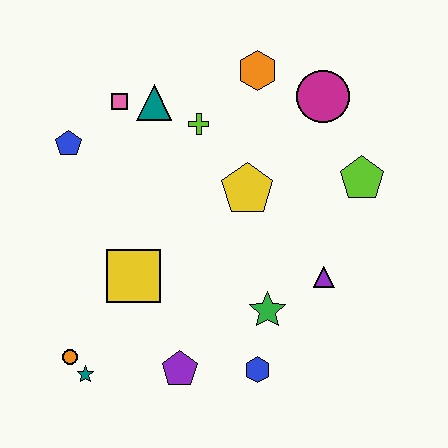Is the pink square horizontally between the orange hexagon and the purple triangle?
No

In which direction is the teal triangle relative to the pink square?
The teal triangle is to the right of the pink square.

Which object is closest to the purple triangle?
The green star is closest to the purple triangle.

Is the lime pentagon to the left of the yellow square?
No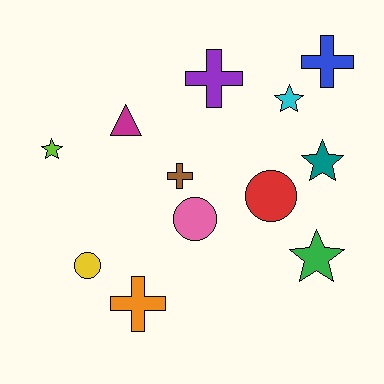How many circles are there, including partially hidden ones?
There are 3 circles.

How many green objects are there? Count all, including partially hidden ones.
There is 1 green object.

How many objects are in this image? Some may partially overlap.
There are 12 objects.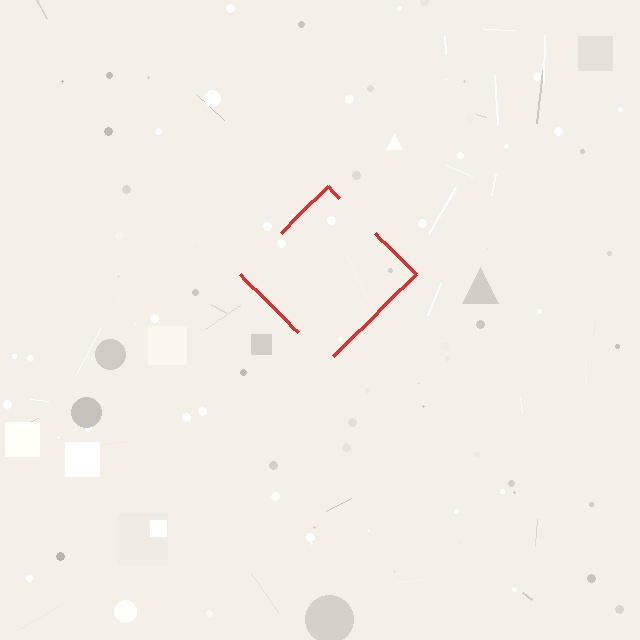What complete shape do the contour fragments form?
The contour fragments form a diamond.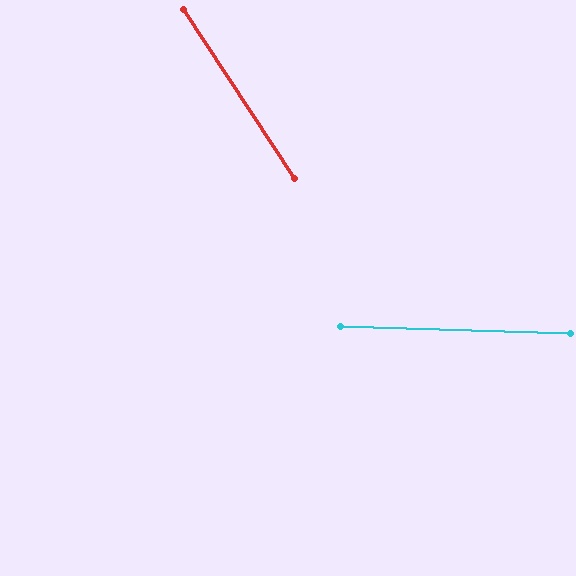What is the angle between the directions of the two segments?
Approximately 55 degrees.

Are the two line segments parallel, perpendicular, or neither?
Neither parallel nor perpendicular — they differ by about 55°.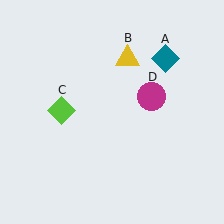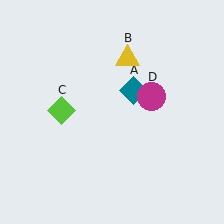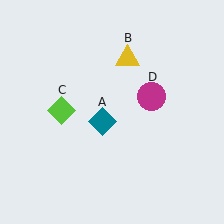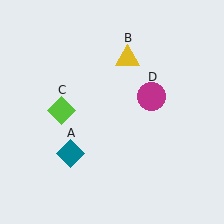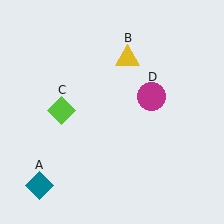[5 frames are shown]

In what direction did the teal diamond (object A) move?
The teal diamond (object A) moved down and to the left.